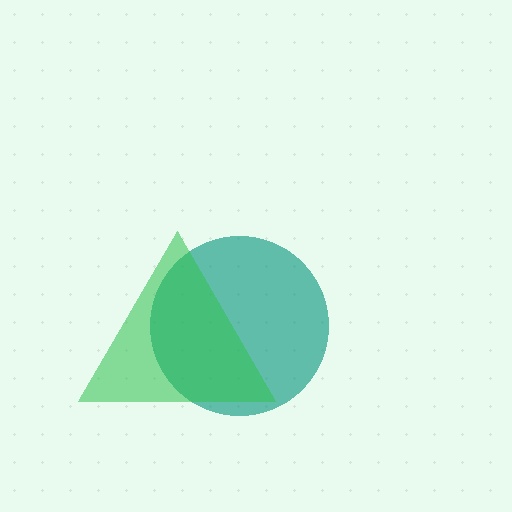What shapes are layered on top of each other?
The layered shapes are: a teal circle, a green triangle.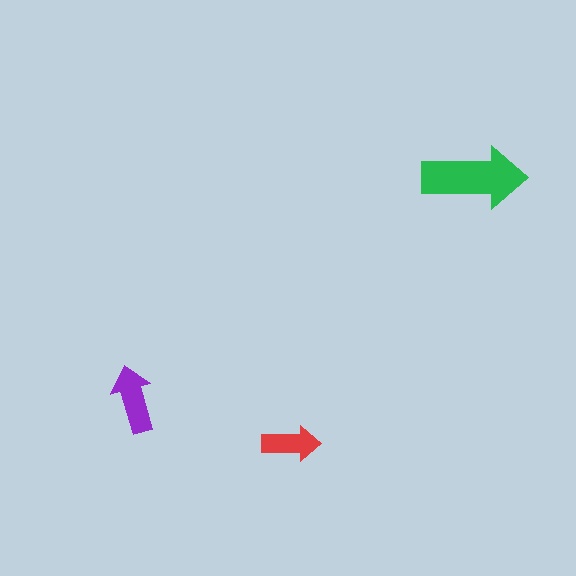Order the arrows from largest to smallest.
the green one, the purple one, the red one.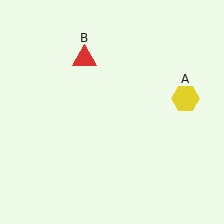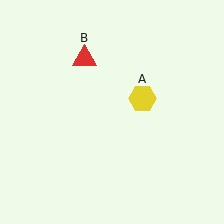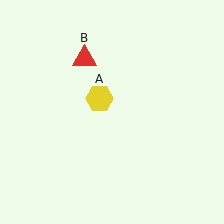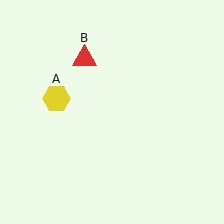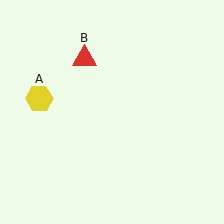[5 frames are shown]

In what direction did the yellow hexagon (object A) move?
The yellow hexagon (object A) moved left.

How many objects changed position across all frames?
1 object changed position: yellow hexagon (object A).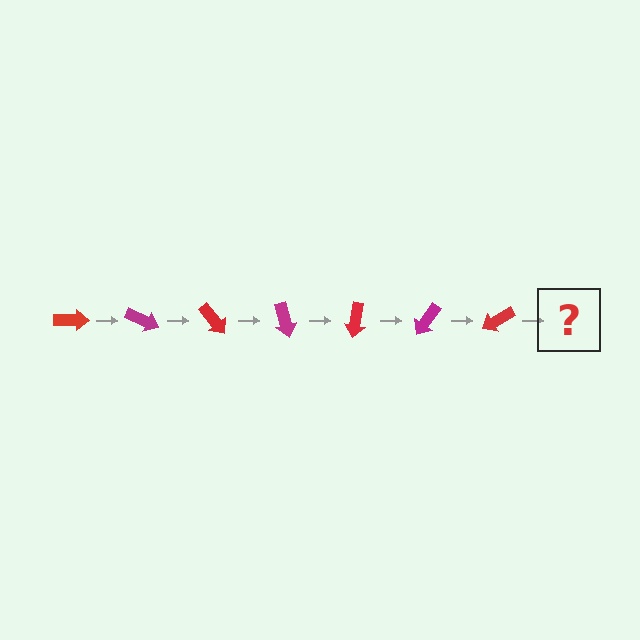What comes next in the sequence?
The next element should be a magenta arrow, rotated 175 degrees from the start.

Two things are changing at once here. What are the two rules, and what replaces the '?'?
The two rules are that it rotates 25 degrees each step and the color cycles through red and magenta. The '?' should be a magenta arrow, rotated 175 degrees from the start.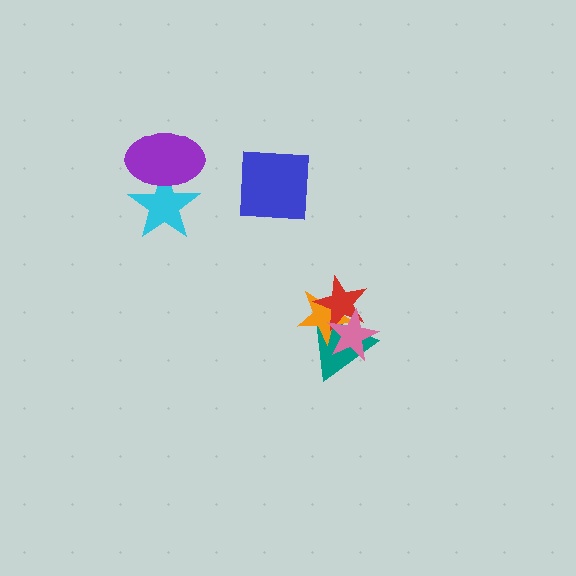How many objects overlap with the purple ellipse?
1 object overlaps with the purple ellipse.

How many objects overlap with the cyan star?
1 object overlaps with the cyan star.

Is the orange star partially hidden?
Yes, it is partially covered by another shape.